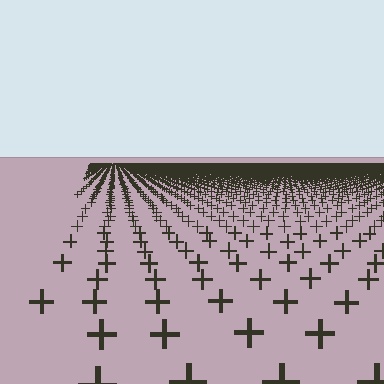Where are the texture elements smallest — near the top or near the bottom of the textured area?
Near the top.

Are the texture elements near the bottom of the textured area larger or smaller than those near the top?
Larger. Near the bottom, elements are closer to the viewer and appear at a bigger on-screen size.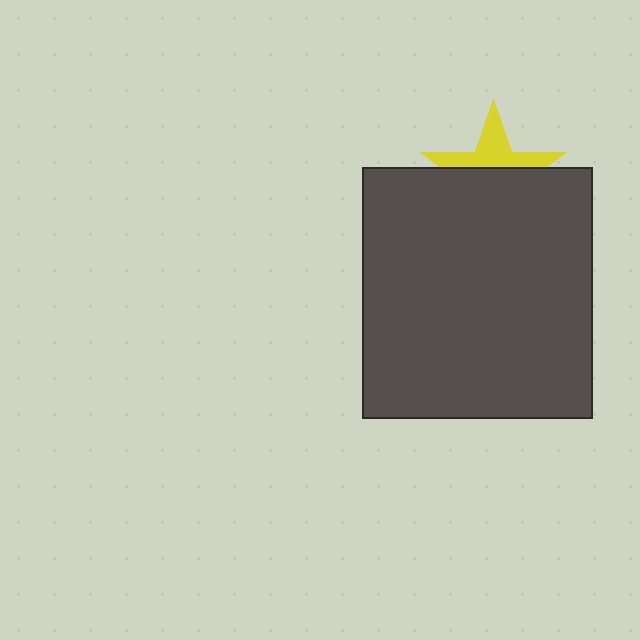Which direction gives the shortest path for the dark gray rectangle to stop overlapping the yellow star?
Moving down gives the shortest separation.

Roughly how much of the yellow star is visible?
A small part of it is visible (roughly 42%).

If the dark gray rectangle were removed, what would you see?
You would see the complete yellow star.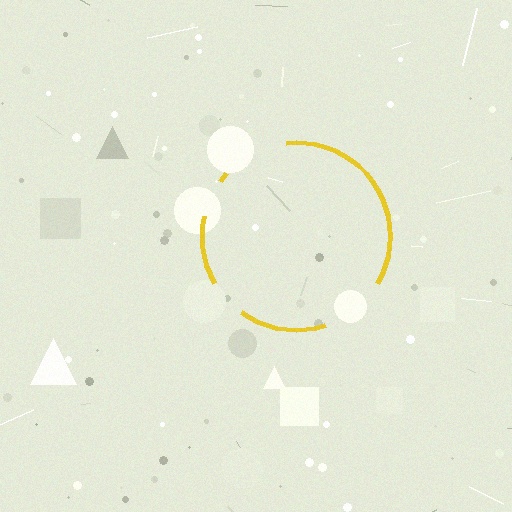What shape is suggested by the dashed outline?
The dashed outline suggests a circle.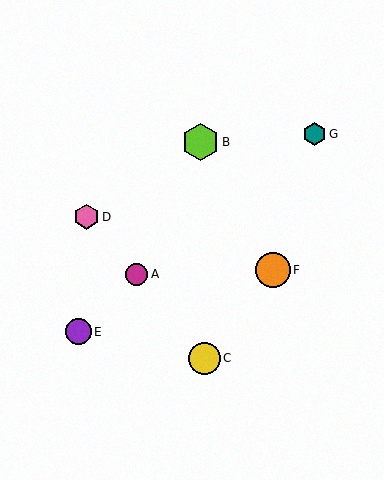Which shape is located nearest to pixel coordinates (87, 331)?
The purple circle (labeled E) at (79, 332) is nearest to that location.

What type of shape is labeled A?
Shape A is a magenta circle.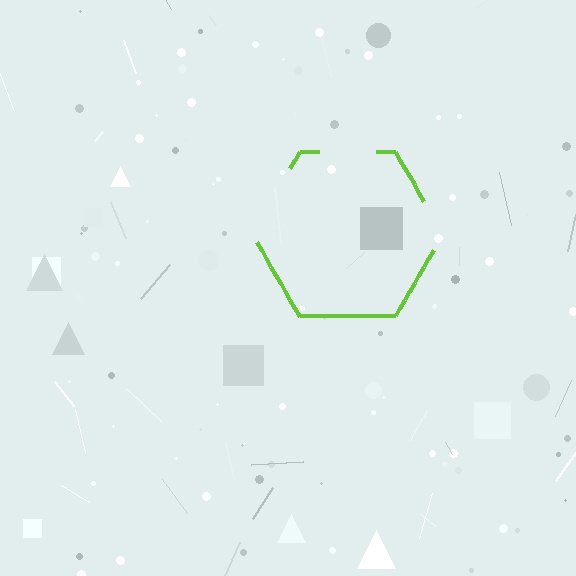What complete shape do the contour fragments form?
The contour fragments form a hexagon.